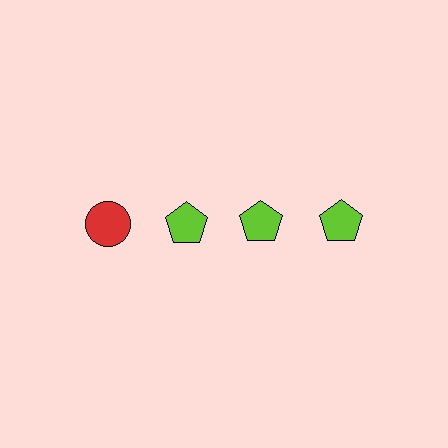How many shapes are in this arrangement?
There are 4 shapes arranged in a grid pattern.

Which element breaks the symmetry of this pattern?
The red circle in the top row, leftmost column breaks the symmetry. All other shapes are lime pentagons.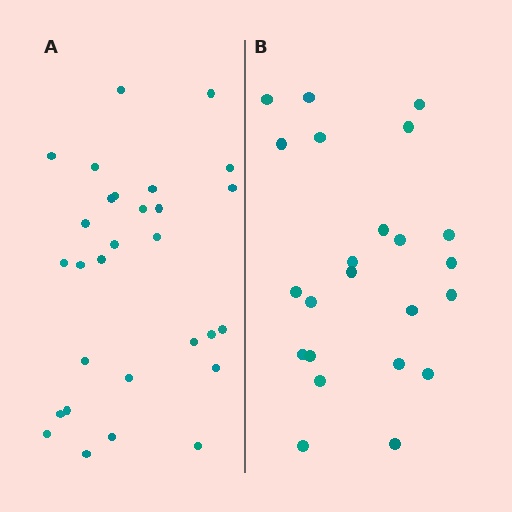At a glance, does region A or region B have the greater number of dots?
Region A (the left region) has more dots.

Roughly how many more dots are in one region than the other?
Region A has about 6 more dots than region B.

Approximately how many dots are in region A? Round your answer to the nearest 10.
About 30 dots. (The exact count is 29, which rounds to 30.)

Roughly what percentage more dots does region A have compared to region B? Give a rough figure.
About 25% more.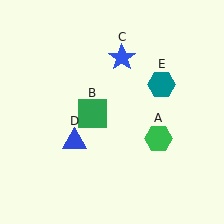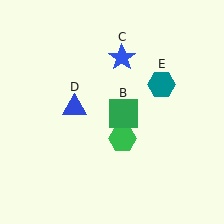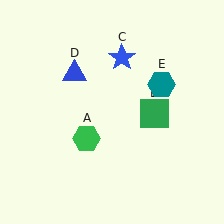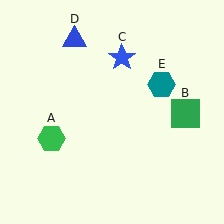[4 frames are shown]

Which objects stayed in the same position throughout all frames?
Blue star (object C) and teal hexagon (object E) remained stationary.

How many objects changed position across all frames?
3 objects changed position: green hexagon (object A), green square (object B), blue triangle (object D).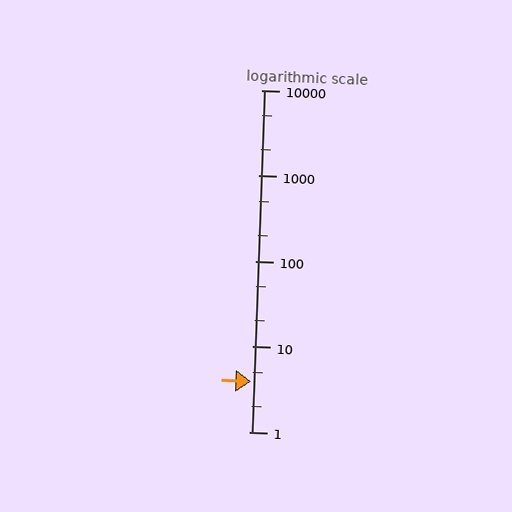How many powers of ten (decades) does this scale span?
The scale spans 4 decades, from 1 to 10000.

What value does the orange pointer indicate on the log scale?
The pointer indicates approximately 3.9.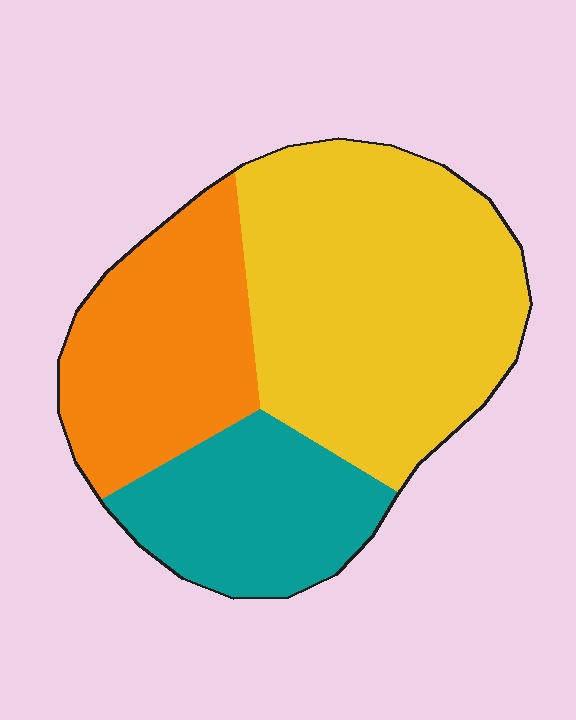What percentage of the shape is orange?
Orange covers roughly 30% of the shape.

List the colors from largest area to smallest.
From largest to smallest: yellow, orange, teal.